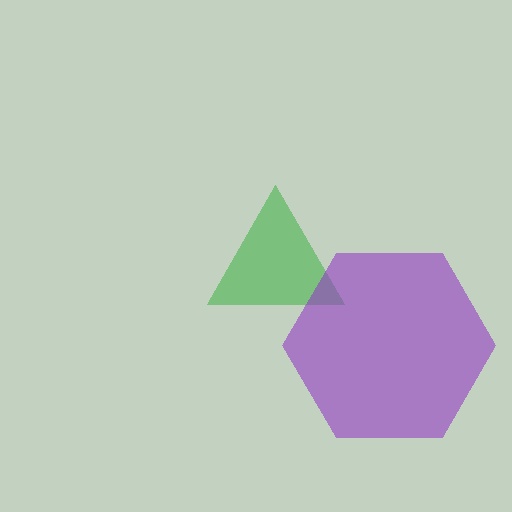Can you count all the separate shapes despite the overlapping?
Yes, there are 2 separate shapes.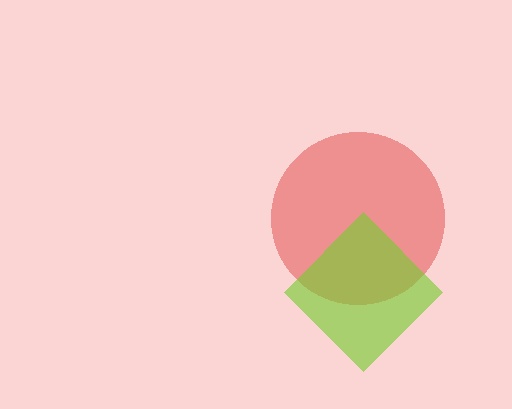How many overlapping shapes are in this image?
There are 2 overlapping shapes in the image.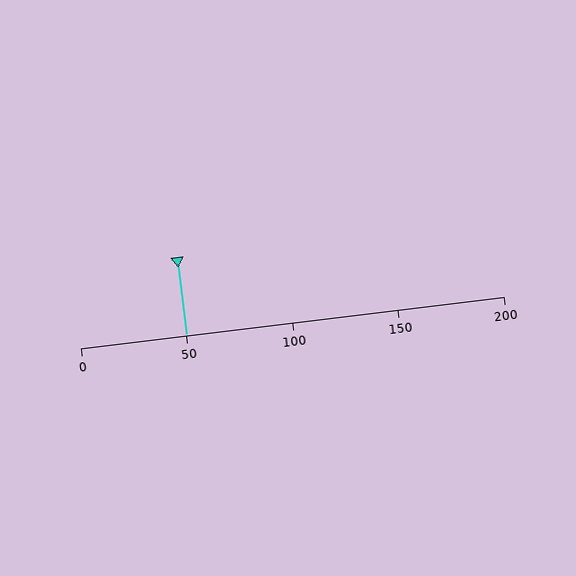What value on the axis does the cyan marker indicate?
The marker indicates approximately 50.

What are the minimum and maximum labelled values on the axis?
The axis runs from 0 to 200.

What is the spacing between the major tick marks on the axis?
The major ticks are spaced 50 apart.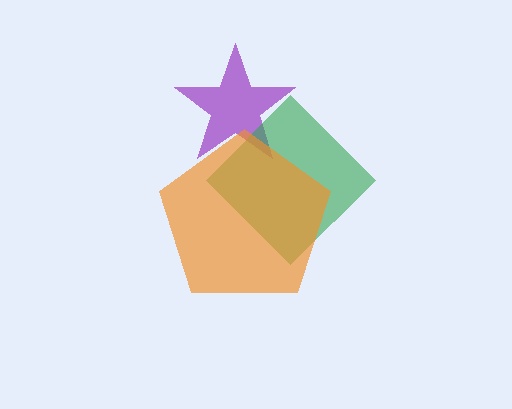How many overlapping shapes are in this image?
There are 3 overlapping shapes in the image.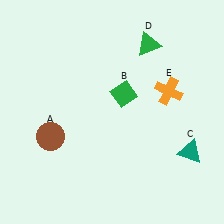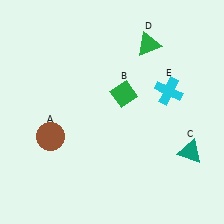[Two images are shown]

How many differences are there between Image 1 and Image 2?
There is 1 difference between the two images.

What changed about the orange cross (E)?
In Image 1, E is orange. In Image 2, it changed to cyan.